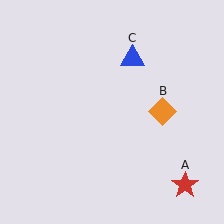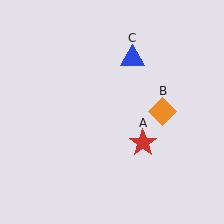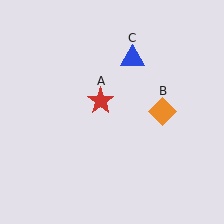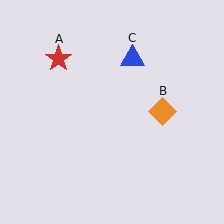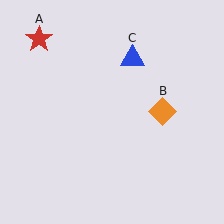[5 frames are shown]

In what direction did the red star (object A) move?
The red star (object A) moved up and to the left.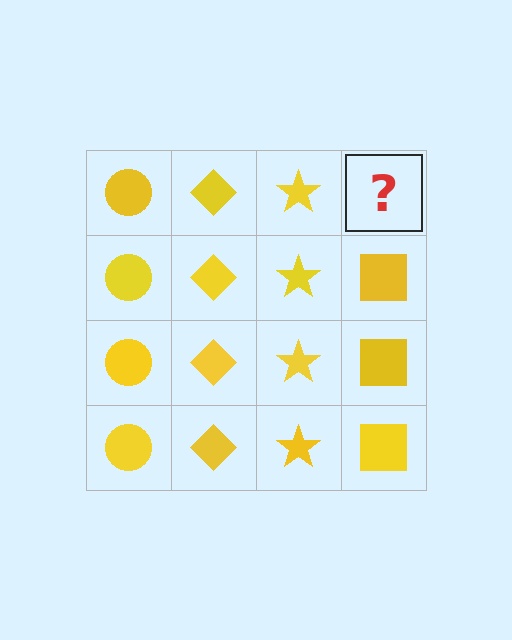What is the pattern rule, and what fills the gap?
The rule is that each column has a consistent shape. The gap should be filled with a yellow square.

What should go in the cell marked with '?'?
The missing cell should contain a yellow square.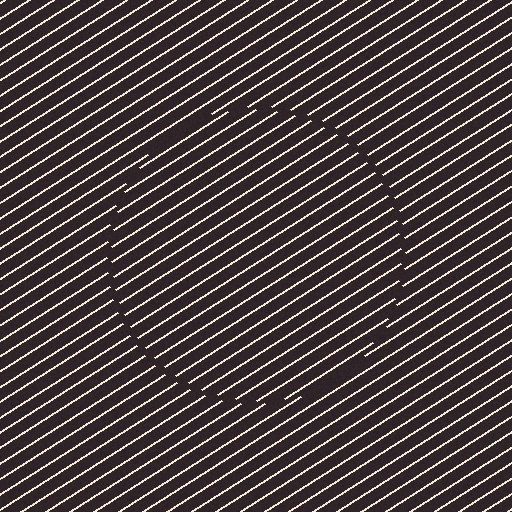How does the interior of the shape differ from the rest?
The interior of the shape contains the same grating, shifted by half a period — the contour is defined by the phase discontinuity where line-ends from the inner and outer gratings abut.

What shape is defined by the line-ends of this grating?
An illusory circle. The interior of the shape contains the same grating, shifted by half a period — the contour is defined by the phase discontinuity where line-ends from the inner and outer gratings abut.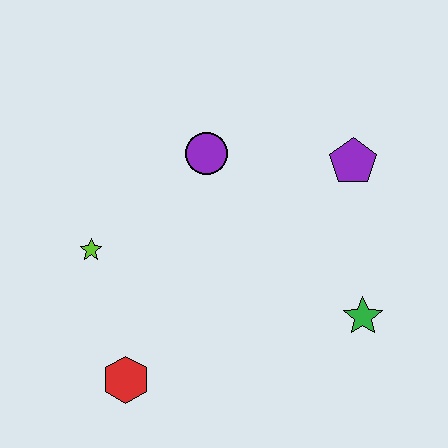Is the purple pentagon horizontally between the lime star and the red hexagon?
No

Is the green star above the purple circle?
No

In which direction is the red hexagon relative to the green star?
The red hexagon is to the left of the green star.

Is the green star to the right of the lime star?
Yes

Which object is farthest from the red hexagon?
The purple pentagon is farthest from the red hexagon.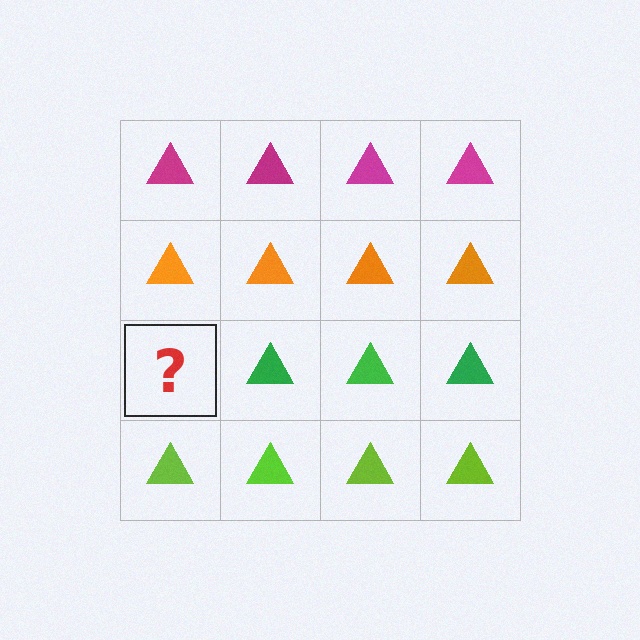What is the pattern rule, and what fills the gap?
The rule is that each row has a consistent color. The gap should be filled with a green triangle.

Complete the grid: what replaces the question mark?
The question mark should be replaced with a green triangle.